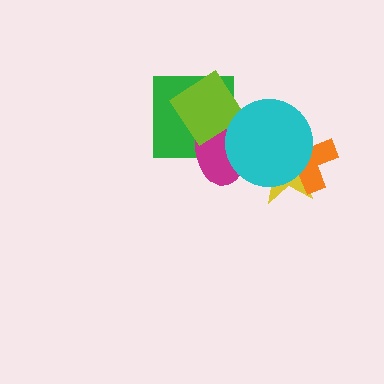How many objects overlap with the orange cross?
2 objects overlap with the orange cross.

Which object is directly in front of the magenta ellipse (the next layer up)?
The lime diamond is directly in front of the magenta ellipse.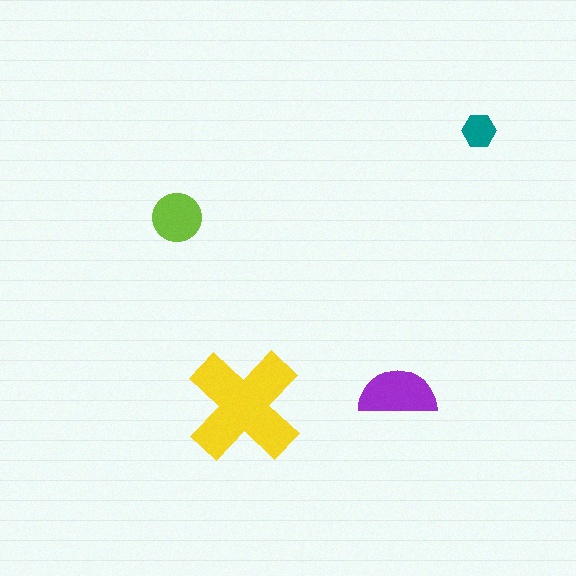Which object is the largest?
The yellow cross.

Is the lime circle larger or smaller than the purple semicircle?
Smaller.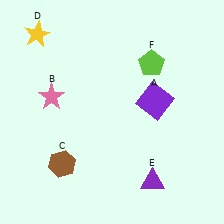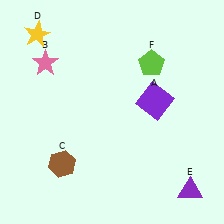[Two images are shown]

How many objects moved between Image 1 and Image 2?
2 objects moved between the two images.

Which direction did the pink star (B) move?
The pink star (B) moved up.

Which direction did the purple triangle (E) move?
The purple triangle (E) moved right.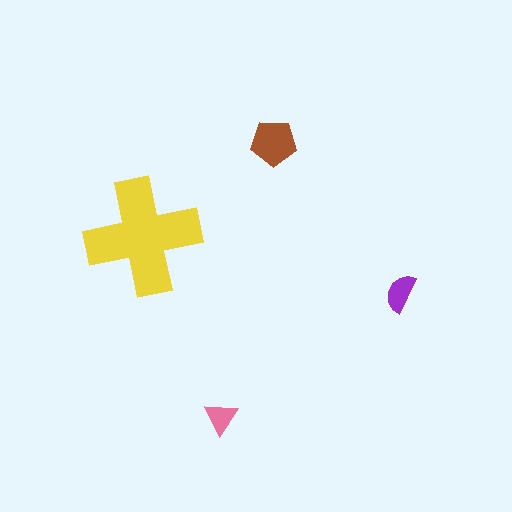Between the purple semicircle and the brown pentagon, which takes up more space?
The brown pentagon.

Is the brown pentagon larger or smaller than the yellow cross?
Smaller.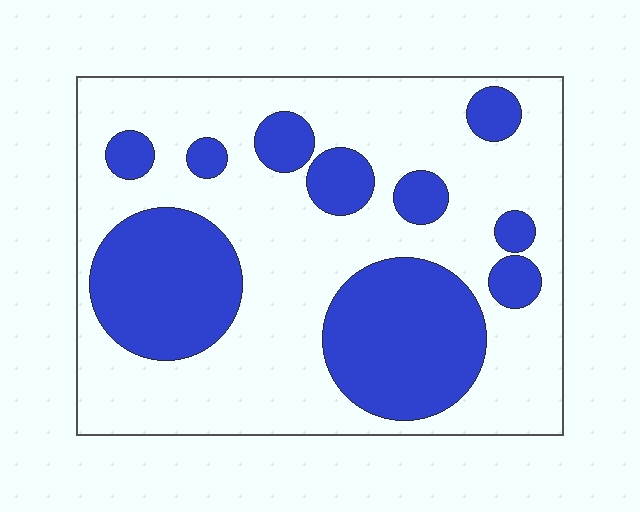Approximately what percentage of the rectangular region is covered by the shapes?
Approximately 35%.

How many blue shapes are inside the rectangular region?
10.